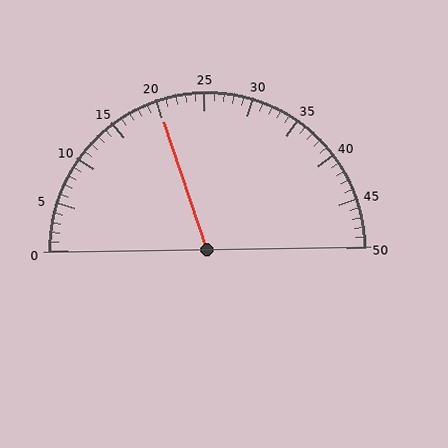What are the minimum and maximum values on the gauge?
The gauge ranges from 0 to 50.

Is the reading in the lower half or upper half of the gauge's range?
The reading is in the lower half of the range (0 to 50).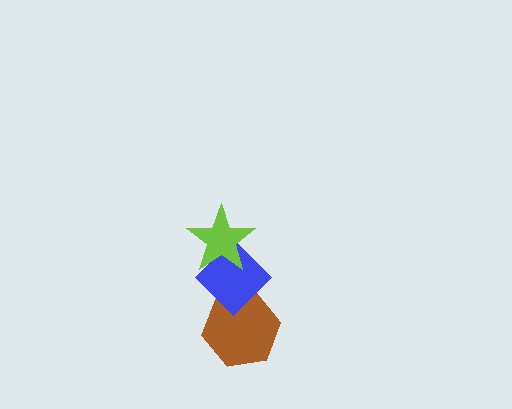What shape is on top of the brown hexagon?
The blue diamond is on top of the brown hexagon.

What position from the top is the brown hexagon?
The brown hexagon is 3rd from the top.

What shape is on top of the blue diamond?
The lime star is on top of the blue diamond.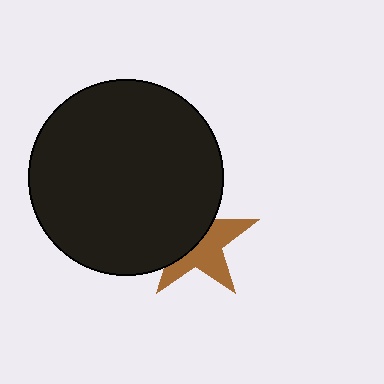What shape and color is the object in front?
The object in front is a black circle.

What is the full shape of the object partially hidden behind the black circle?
The partially hidden object is a brown star.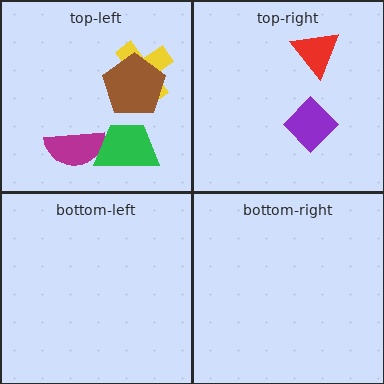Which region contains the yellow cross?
The top-left region.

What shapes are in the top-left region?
The yellow cross, the magenta semicircle, the brown pentagon, the green trapezoid.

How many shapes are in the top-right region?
2.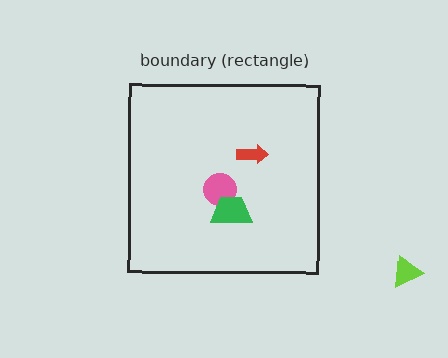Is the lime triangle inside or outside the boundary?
Outside.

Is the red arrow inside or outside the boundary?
Inside.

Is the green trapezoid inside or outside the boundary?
Inside.